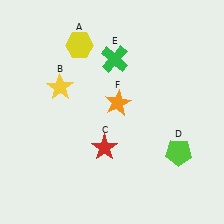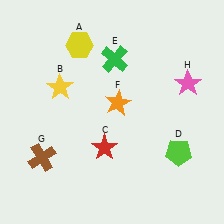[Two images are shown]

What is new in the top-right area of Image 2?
A pink star (H) was added in the top-right area of Image 2.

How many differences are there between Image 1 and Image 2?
There are 2 differences between the two images.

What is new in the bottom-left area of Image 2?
A brown cross (G) was added in the bottom-left area of Image 2.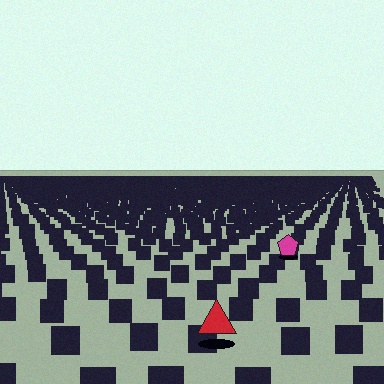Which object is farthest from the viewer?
The magenta pentagon is farthest from the viewer. It appears smaller and the ground texture around it is denser.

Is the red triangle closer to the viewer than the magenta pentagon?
Yes. The red triangle is closer — you can tell from the texture gradient: the ground texture is coarser near it.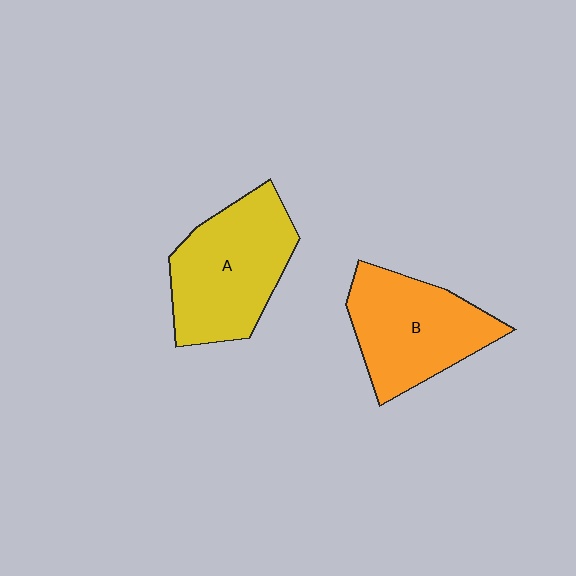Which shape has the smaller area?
Shape B (orange).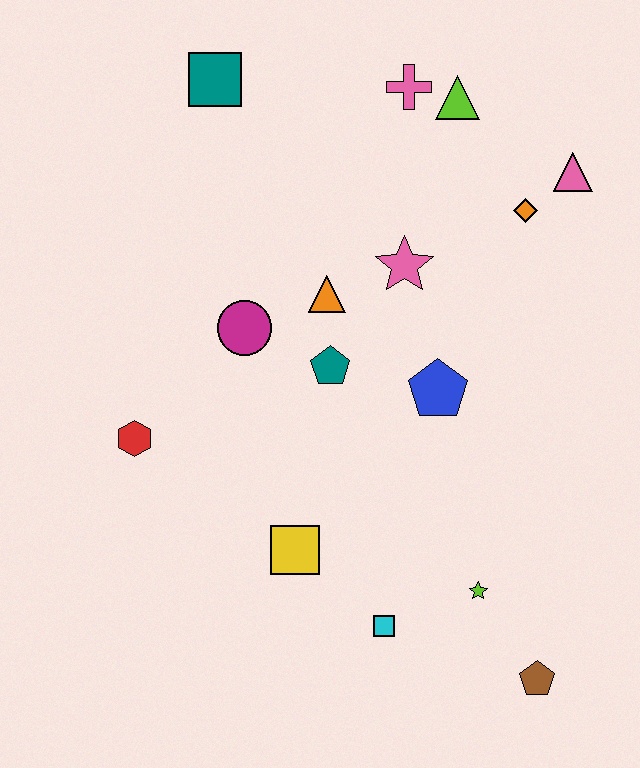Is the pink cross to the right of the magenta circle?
Yes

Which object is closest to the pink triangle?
The orange diamond is closest to the pink triangle.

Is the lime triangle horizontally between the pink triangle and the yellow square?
Yes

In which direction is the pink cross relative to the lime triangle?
The pink cross is to the left of the lime triangle.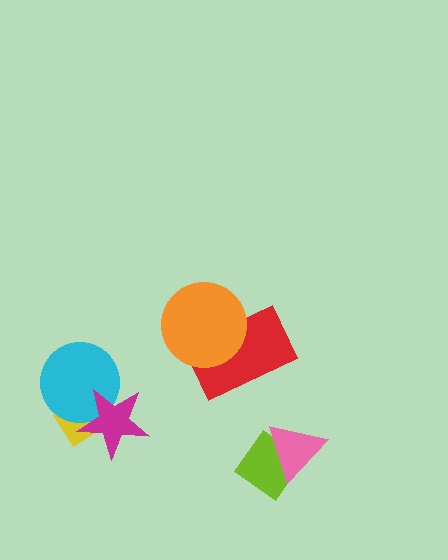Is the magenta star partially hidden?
No, no other shape covers it.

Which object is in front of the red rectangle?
The orange circle is in front of the red rectangle.